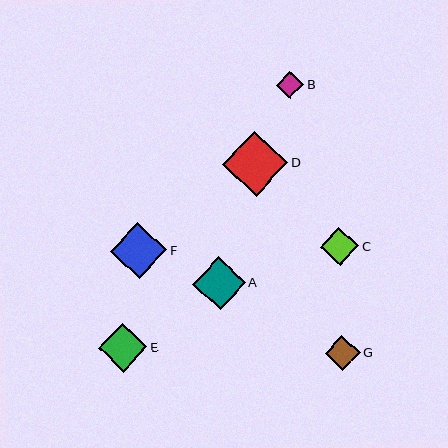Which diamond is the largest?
Diamond D is the largest with a size of approximately 65 pixels.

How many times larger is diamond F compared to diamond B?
Diamond F is approximately 2.0 times the size of diamond B.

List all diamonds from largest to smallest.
From largest to smallest: D, F, A, E, C, G, B.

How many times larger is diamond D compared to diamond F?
Diamond D is approximately 1.2 times the size of diamond F.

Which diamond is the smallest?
Diamond B is the smallest with a size of approximately 28 pixels.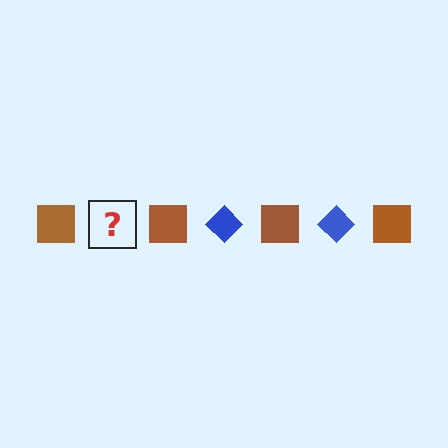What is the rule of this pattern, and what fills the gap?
The rule is that the pattern alternates between brown square and blue diamond. The gap should be filled with a blue diamond.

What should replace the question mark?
The question mark should be replaced with a blue diamond.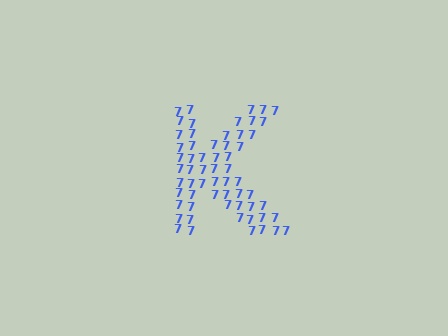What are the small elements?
The small elements are digit 7's.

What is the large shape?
The large shape is the letter K.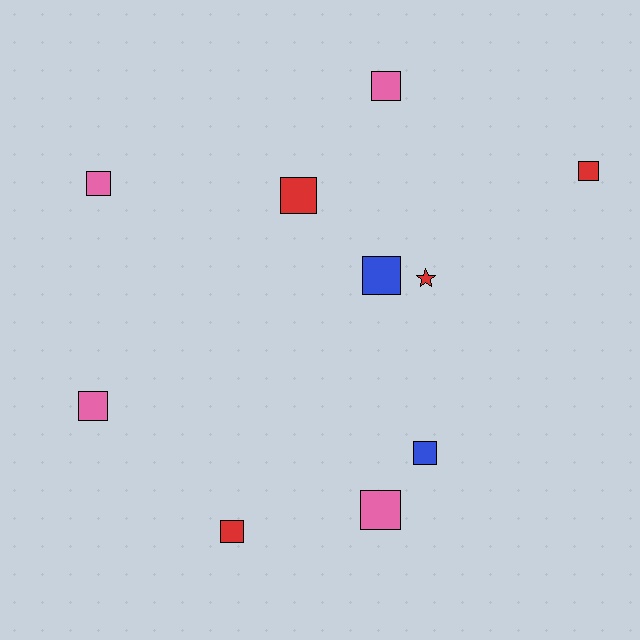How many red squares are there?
There are 3 red squares.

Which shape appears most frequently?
Square, with 9 objects.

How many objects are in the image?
There are 10 objects.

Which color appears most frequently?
Red, with 4 objects.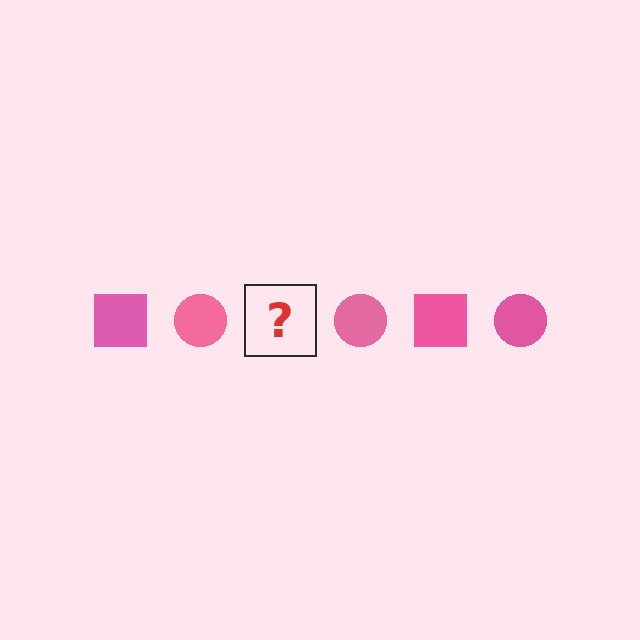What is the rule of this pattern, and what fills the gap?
The rule is that the pattern cycles through square, circle shapes in pink. The gap should be filled with a pink square.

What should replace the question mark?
The question mark should be replaced with a pink square.